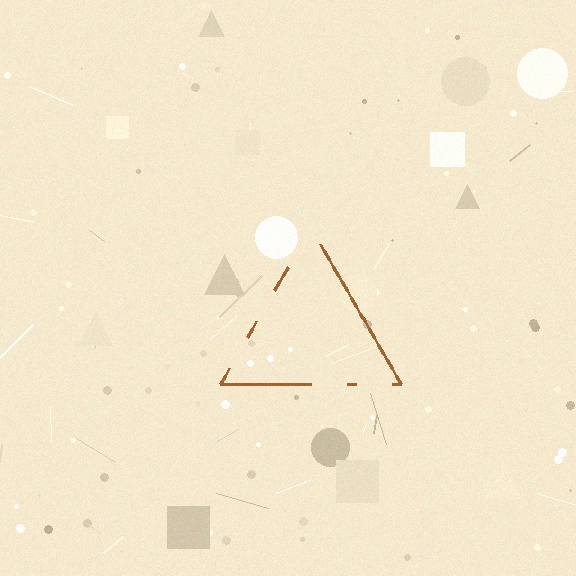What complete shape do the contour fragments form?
The contour fragments form a triangle.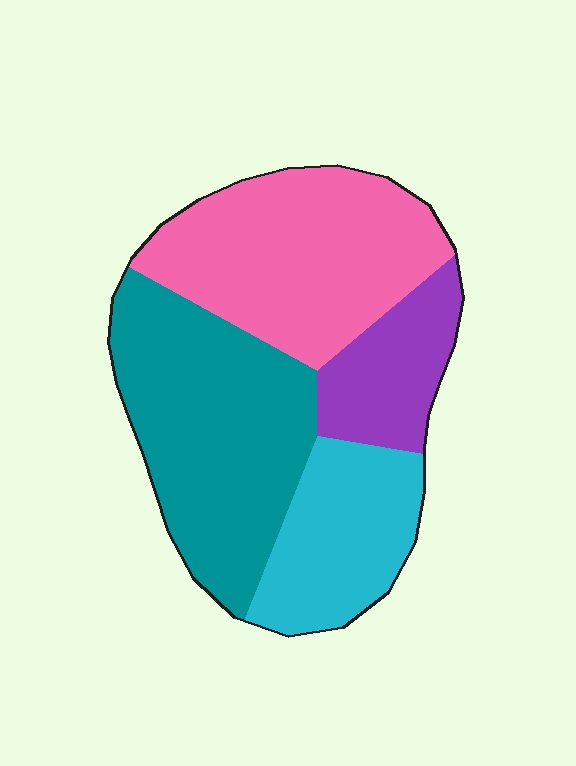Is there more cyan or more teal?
Teal.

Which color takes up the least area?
Purple, at roughly 15%.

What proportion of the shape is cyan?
Cyan covers about 20% of the shape.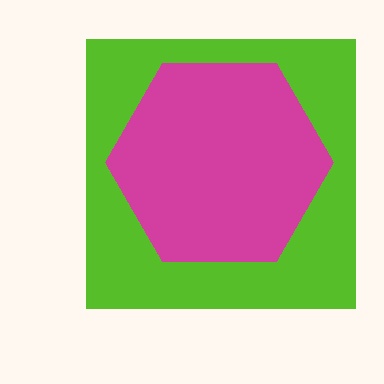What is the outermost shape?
The lime square.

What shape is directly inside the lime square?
The magenta hexagon.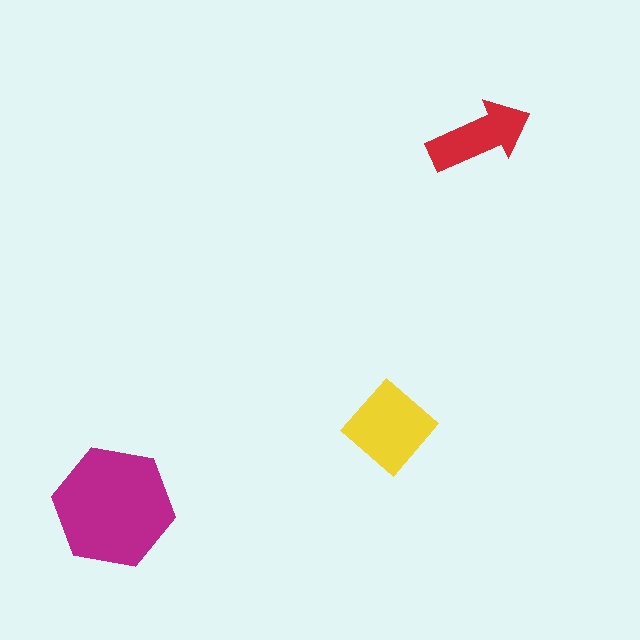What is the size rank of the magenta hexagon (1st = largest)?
1st.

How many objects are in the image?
There are 3 objects in the image.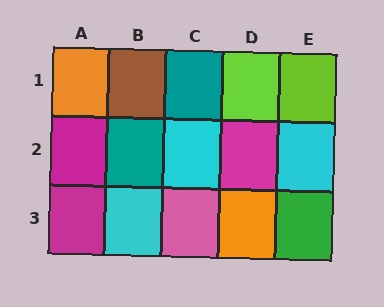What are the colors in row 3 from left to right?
Magenta, cyan, pink, orange, green.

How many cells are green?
1 cell is green.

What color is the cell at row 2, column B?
Teal.